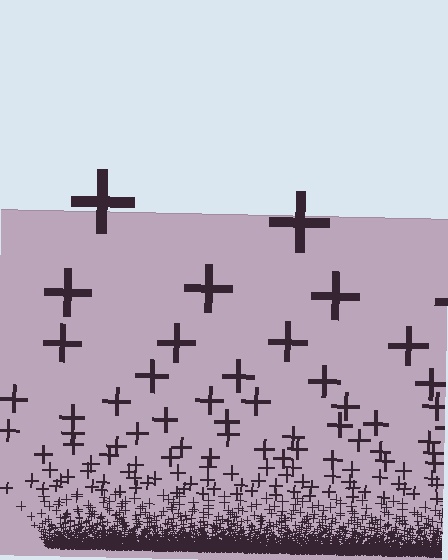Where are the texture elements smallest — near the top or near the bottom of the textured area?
Near the bottom.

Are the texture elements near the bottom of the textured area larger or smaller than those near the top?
Smaller. The gradient is inverted — elements near the bottom are smaller and denser.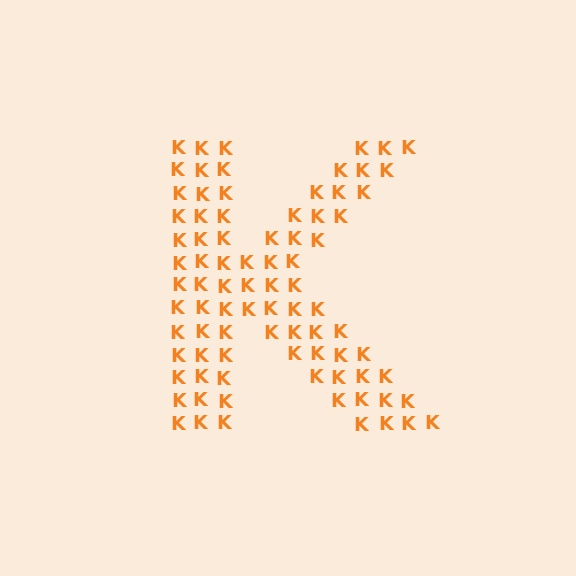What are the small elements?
The small elements are letter K's.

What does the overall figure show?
The overall figure shows the letter K.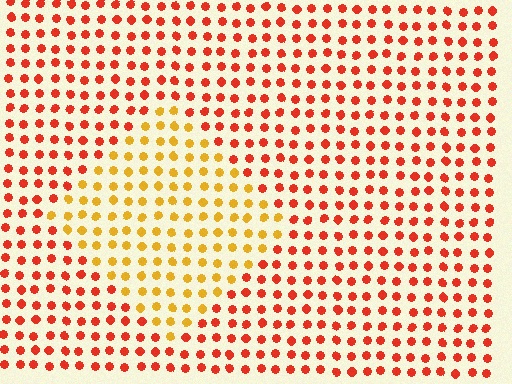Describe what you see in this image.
The image is filled with small red elements in a uniform arrangement. A diamond-shaped region is visible where the elements are tinted to a slightly different hue, forming a subtle color boundary.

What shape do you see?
I see a diamond.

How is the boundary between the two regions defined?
The boundary is defined purely by a slight shift in hue (about 39 degrees). Spacing, size, and orientation are identical on both sides.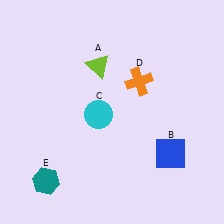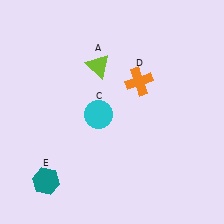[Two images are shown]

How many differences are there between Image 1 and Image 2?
There is 1 difference between the two images.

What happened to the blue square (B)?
The blue square (B) was removed in Image 2. It was in the bottom-right area of Image 1.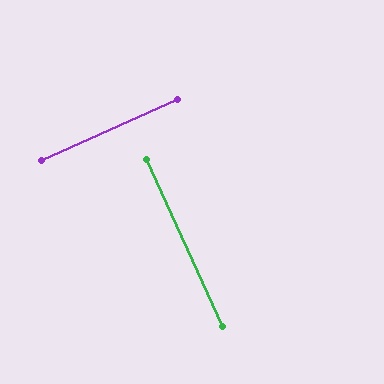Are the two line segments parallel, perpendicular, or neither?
Perpendicular — they meet at approximately 90°.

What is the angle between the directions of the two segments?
Approximately 90 degrees.